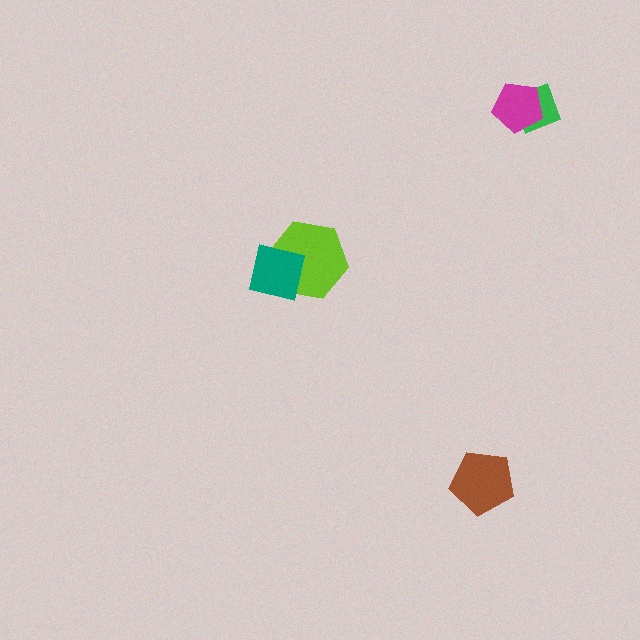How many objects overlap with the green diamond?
1 object overlaps with the green diamond.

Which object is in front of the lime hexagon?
The teal square is in front of the lime hexagon.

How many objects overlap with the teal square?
1 object overlaps with the teal square.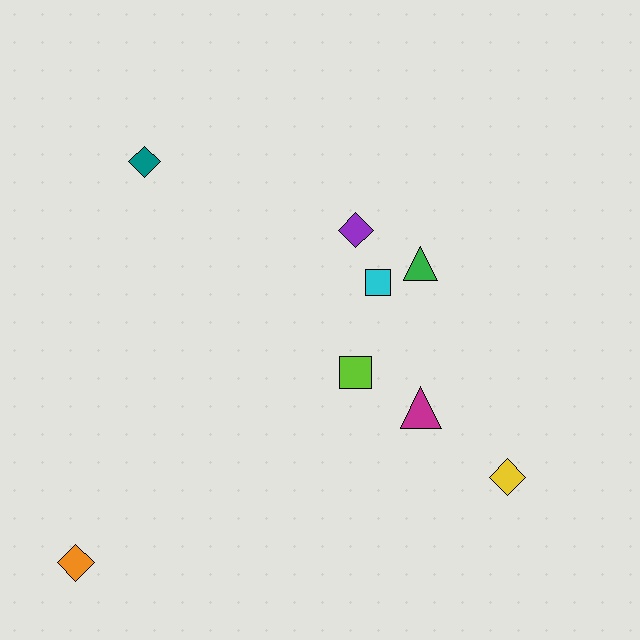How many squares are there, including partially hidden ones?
There are 2 squares.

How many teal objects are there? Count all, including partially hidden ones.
There is 1 teal object.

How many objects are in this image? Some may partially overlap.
There are 8 objects.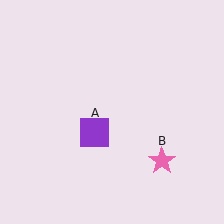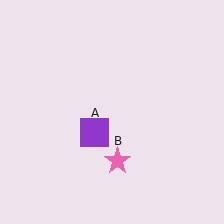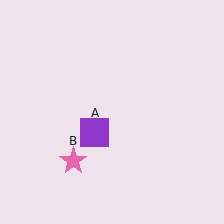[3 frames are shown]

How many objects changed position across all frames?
1 object changed position: pink star (object B).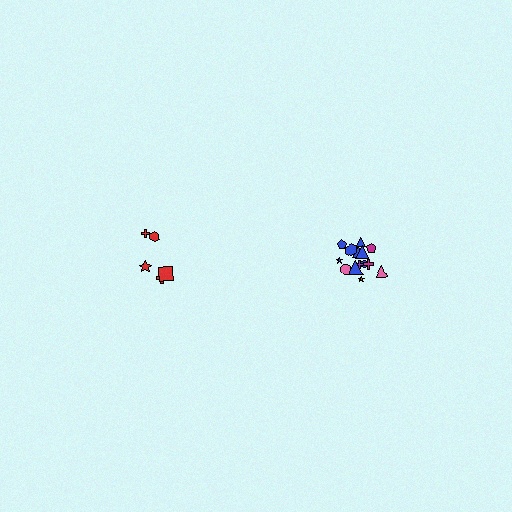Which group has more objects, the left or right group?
The right group.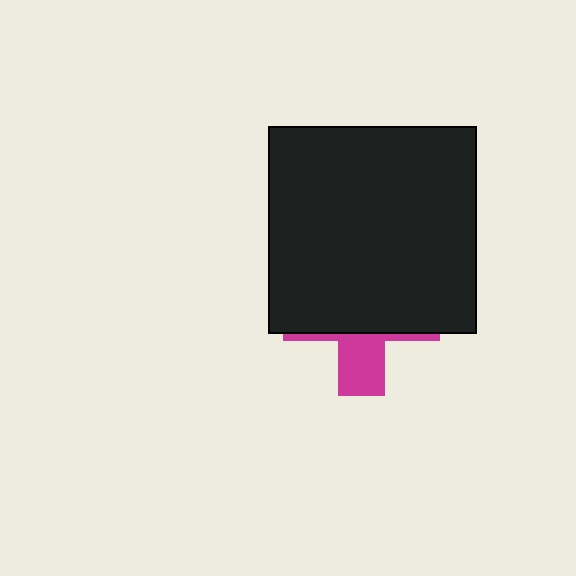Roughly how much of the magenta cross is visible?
A small part of it is visible (roughly 30%).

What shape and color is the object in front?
The object in front is a black square.